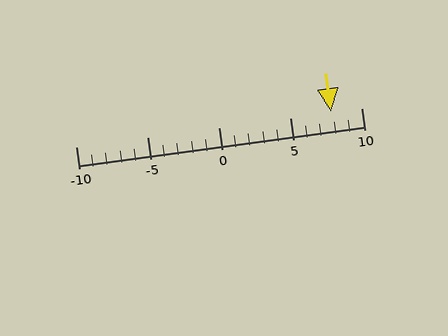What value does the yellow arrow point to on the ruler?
The yellow arrow points to approximately 8.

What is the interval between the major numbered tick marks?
The major tick marks are spaced 5 units apart.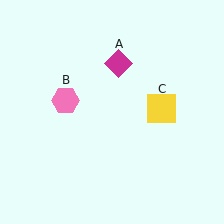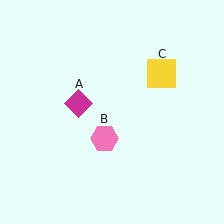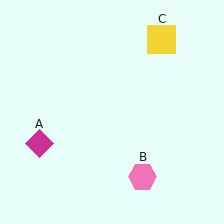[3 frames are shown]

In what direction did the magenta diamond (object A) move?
The magenta diamond (object A) moved down and to the left.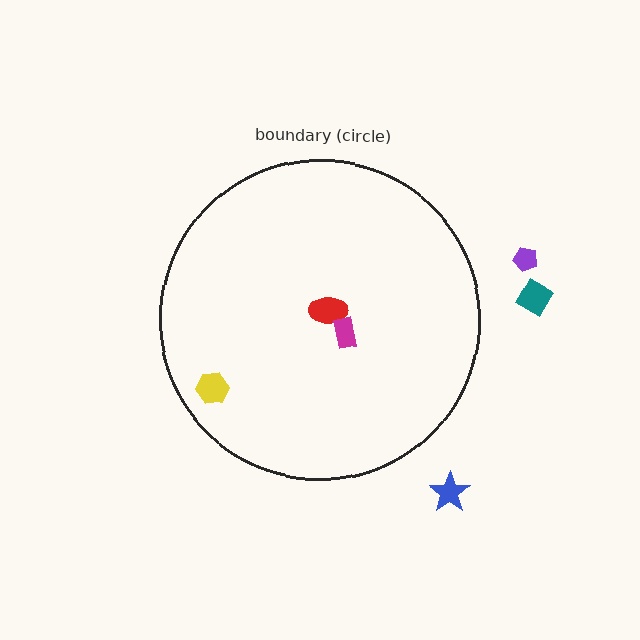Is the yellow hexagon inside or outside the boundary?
Inside.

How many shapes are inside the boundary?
3 inside, 3 outside.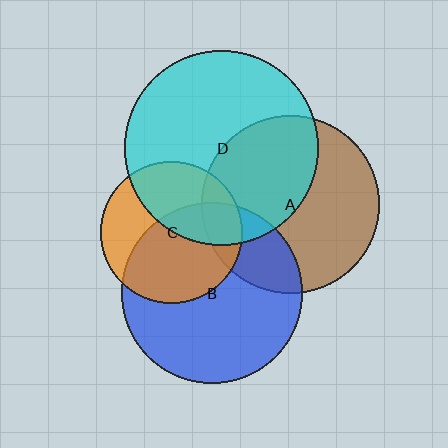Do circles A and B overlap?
Yes.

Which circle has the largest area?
Circle D (cyan).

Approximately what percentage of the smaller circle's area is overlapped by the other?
Approximately 25%.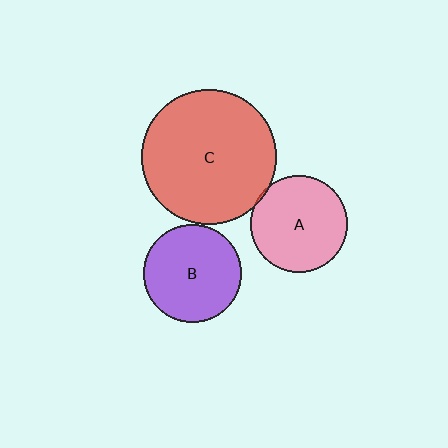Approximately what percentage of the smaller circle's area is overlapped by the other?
Approximately 5%.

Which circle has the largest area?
Circle C (red).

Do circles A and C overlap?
Yes.